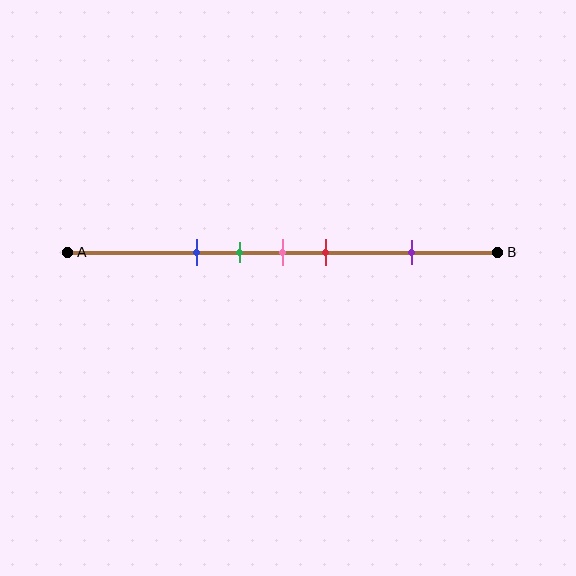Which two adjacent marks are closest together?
The green and pink marks are the closest adjacent pair.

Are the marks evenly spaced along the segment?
No, the marks are not evenly spaced.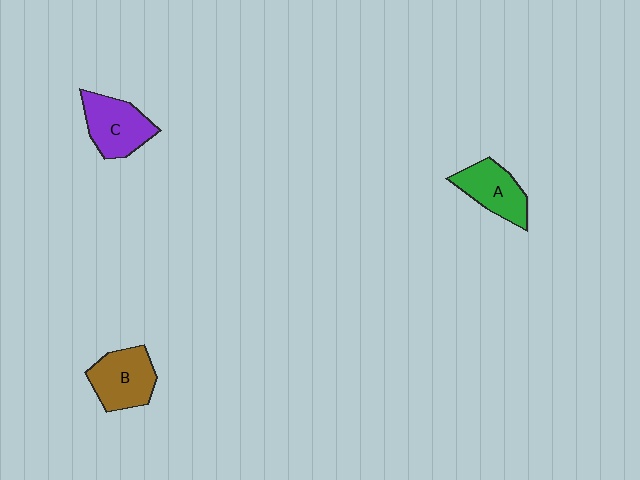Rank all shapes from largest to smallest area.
From largest to smallest: B (brown), C (purple), A (green).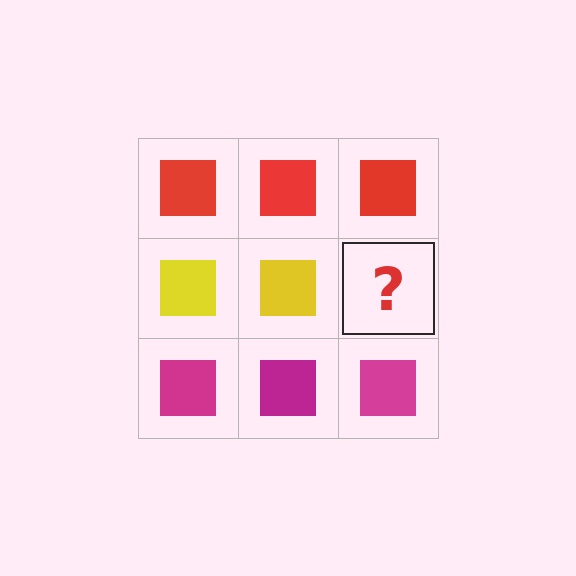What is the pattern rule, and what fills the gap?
The rule is that each row has a consistent color. The gap should be filled with a yellow square.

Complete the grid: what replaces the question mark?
The question mark should be replaced with a yellow square.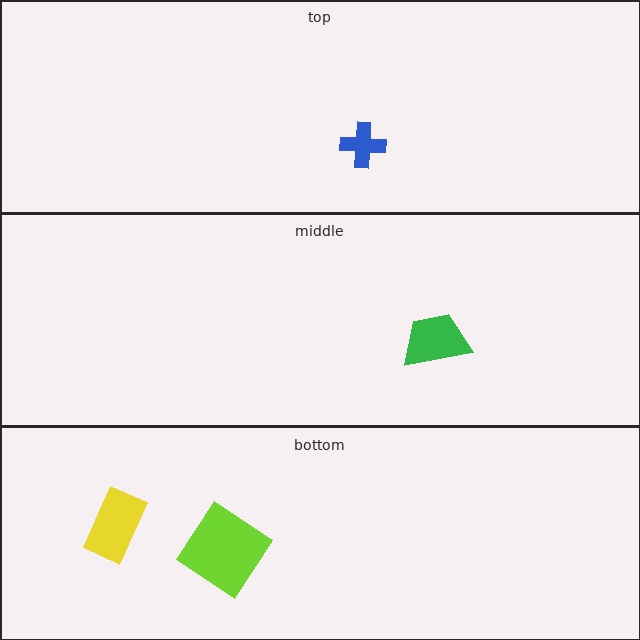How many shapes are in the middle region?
1.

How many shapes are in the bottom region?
2.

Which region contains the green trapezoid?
The middle region.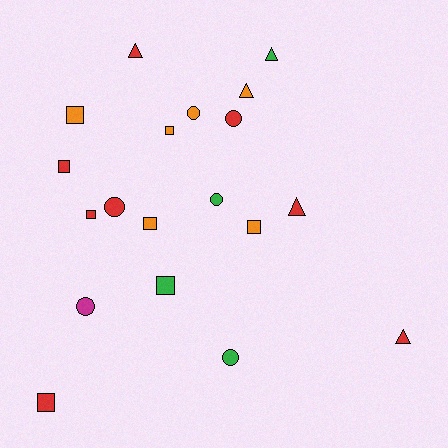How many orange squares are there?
There are 4 orange squares.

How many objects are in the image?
There are 19 objects.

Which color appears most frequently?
Red, with 8 objects.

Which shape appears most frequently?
Square, with 8 objects.